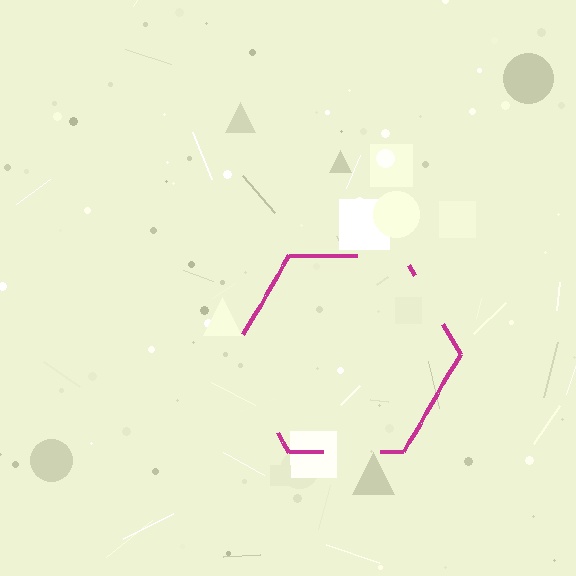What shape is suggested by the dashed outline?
The dashed outline suggests a hexagon.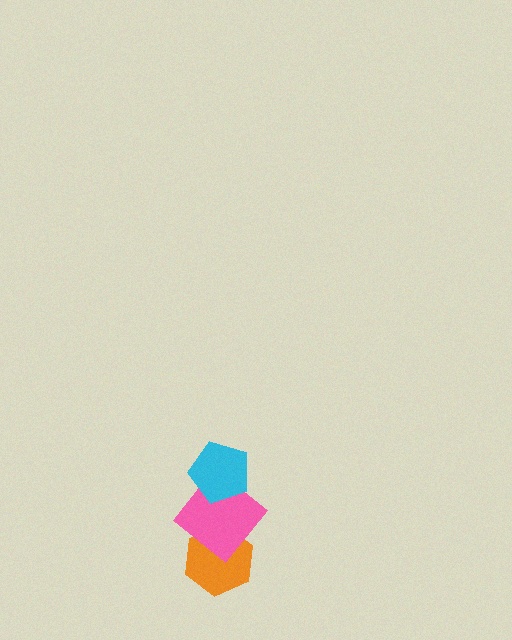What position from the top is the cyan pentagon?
The cyan pentagon is 1st from the top.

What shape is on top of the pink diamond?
The cyan pentagon is on top of the pink diamond.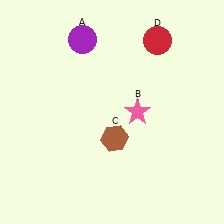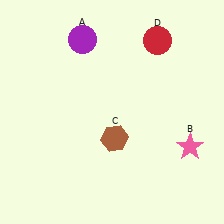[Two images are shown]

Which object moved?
The pink star (B) moved right.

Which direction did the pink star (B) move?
The pink star (B) moved right.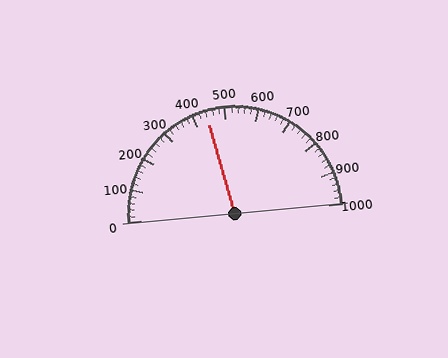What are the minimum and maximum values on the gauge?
The gauge ranges from 0 to 1000.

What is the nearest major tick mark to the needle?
The nearest major tick mark is 400.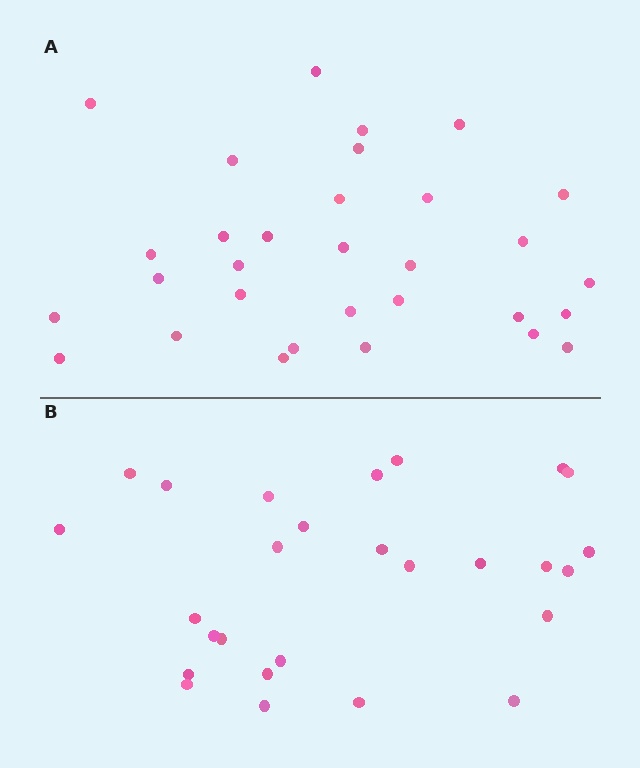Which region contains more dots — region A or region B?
Region A (the top region) has more dots.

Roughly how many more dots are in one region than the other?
Region A has about 4 more dots than region B.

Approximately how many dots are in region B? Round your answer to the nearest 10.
About 30 dots. (The exact count is 27, which rounds to 30.)